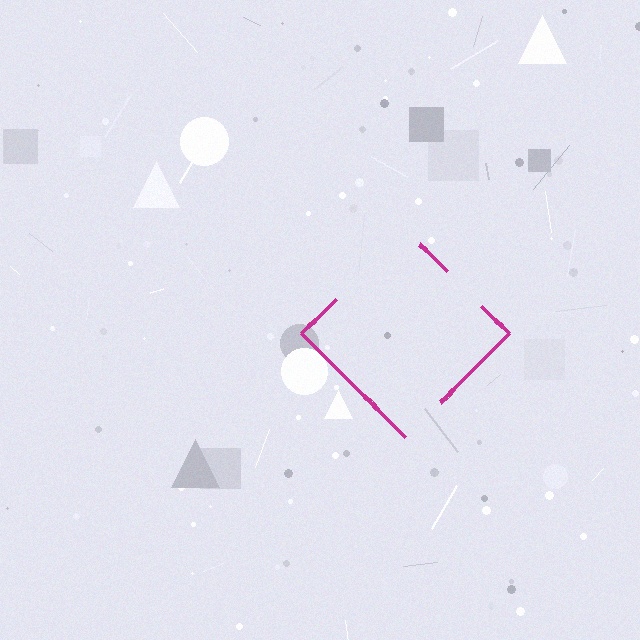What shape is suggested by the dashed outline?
The dashed outline suggests a diamond.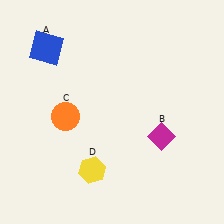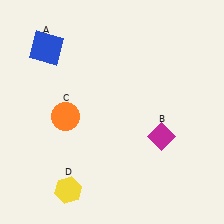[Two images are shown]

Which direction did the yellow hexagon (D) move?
The yellow hexagon (D) moved left.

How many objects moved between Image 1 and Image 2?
1 object moved between the two images.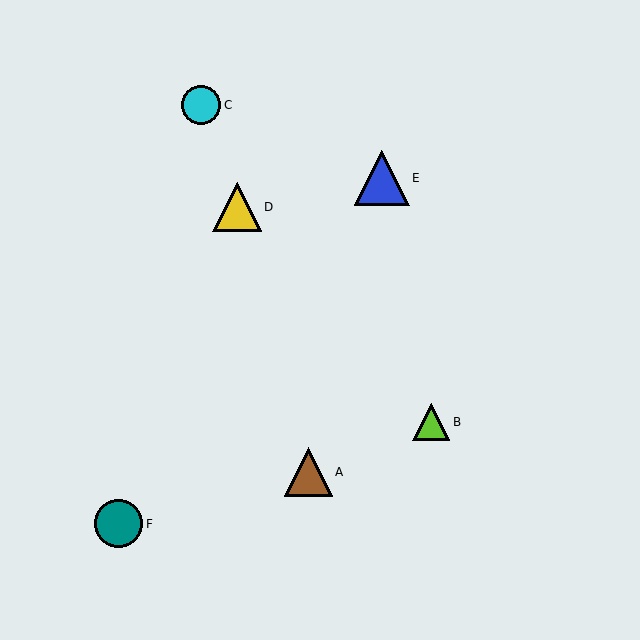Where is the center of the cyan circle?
The center of the cyan circle is at (201, 105).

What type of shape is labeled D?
Shape D is a yellow triangle.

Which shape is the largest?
The blue triangle (labeled E) is the largest.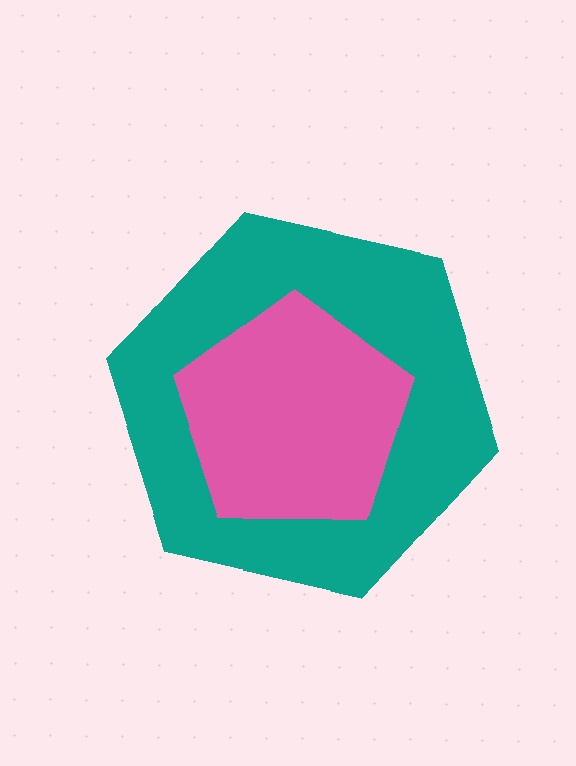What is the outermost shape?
The teal hexagon.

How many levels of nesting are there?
2.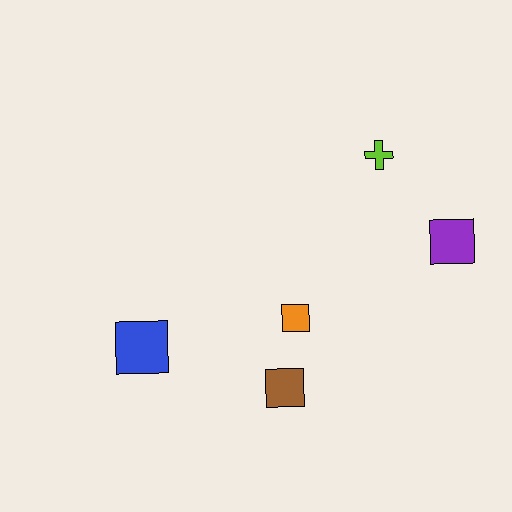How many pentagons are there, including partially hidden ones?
There are no pentagons.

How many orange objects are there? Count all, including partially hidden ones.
There is 1 orange object.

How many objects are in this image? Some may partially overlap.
There are 5 objects.